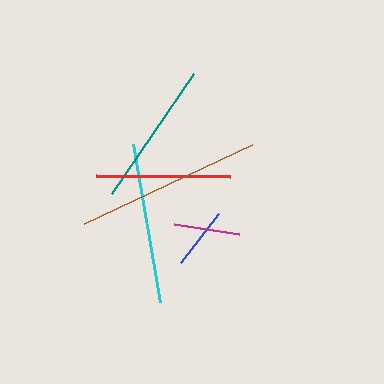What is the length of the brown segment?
The brown segment is approximately 186 pixels long.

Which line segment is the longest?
The brown line is the longest at approximately 186 pixels.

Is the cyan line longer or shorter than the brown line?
The brown line is longer than the cyan line.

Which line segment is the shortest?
The blue line is the shortest at approximately 63 pixels.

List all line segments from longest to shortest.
From longest to shortest: brown, cyan, teal, red, magenta, blue.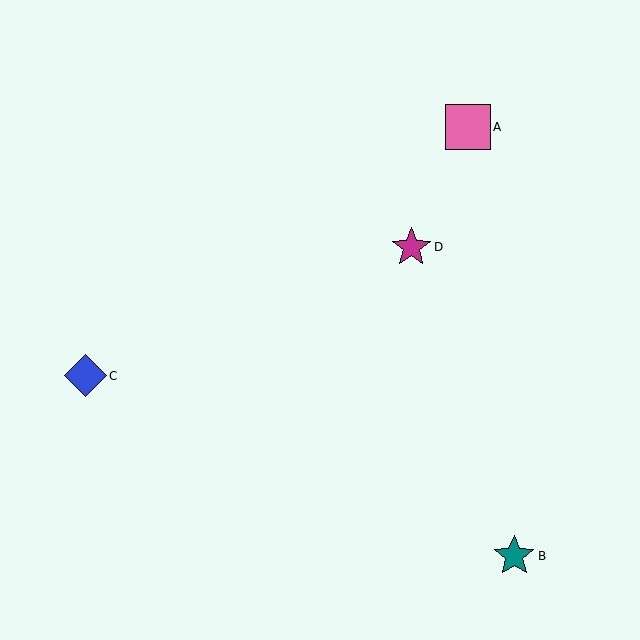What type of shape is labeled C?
Shape C is a blue diamond.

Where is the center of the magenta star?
The center of the magenta star is at (411, 247).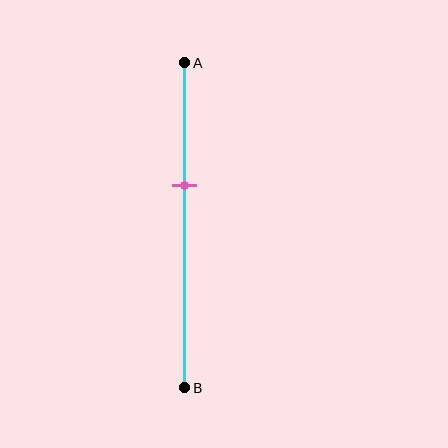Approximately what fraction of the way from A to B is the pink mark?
The pink mark is approximately 40% of the way from A to B.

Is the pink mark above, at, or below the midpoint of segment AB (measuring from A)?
The pink mark is above the midpoint of segment AB.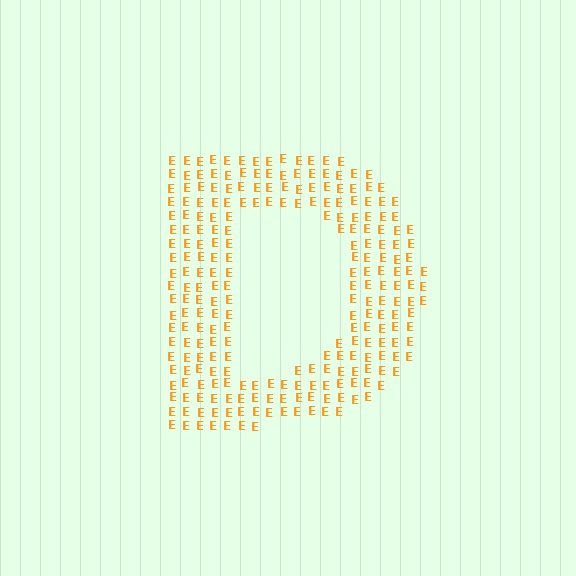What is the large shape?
The large shape is the letter D.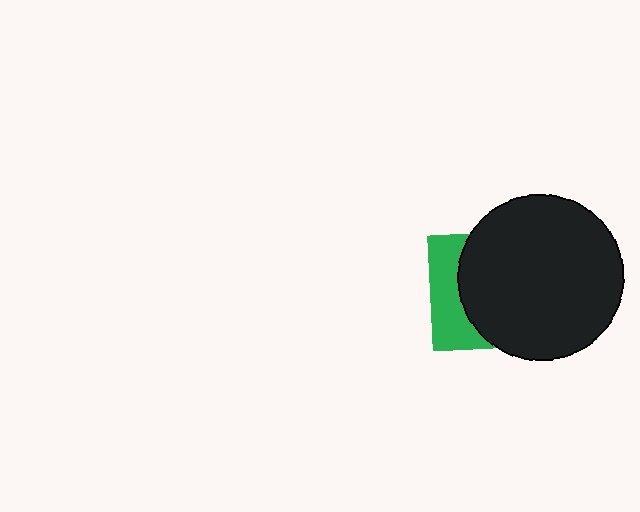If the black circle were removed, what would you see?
You would see the complete green square.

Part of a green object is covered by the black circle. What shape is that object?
It is a square.